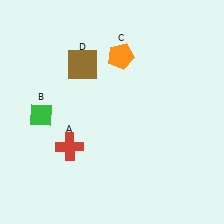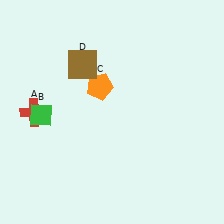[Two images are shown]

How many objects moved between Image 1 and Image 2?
2 objects moved between the two images.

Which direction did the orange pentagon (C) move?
The orange pentagon (C) moved down.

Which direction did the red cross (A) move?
The red cross (A) moved left.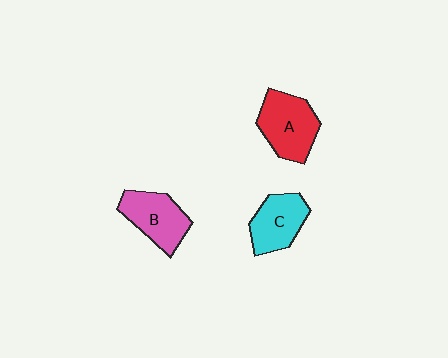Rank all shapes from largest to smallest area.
From largest to smallest: A (red), B (pink), C (cyan).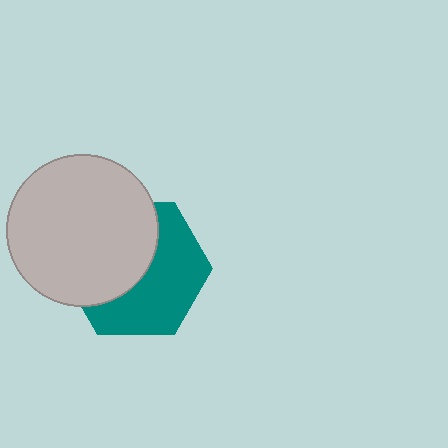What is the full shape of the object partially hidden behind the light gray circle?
The partially hidden object is a teal hexagon.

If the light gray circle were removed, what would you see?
You would see the complete teal hexagon.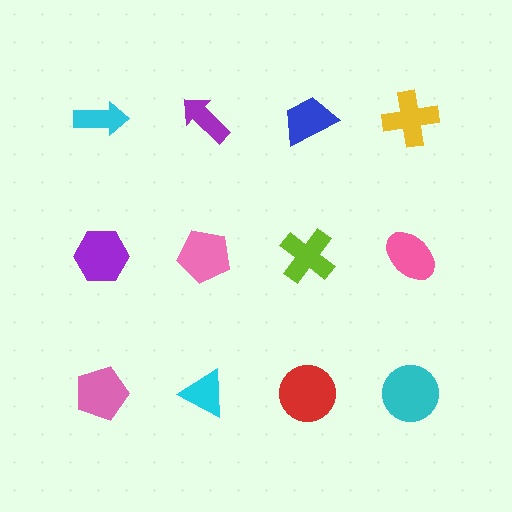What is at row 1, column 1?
A cyan arrow.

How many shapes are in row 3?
4 shapes.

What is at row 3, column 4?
A cyan circle.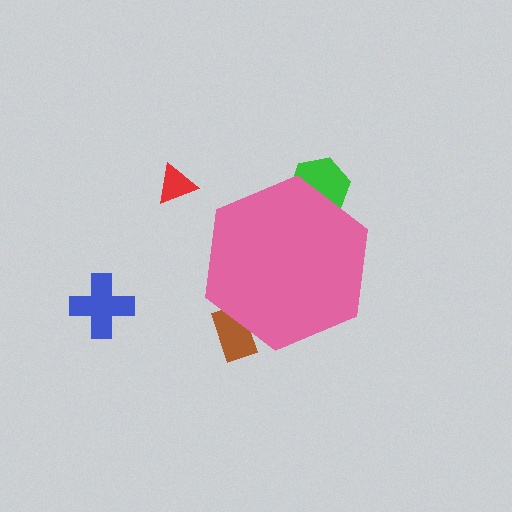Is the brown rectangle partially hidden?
Yes, the brown rectangle is partially hidden behind the pink hexagon.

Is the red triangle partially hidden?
No, the red triangle is fully visible.